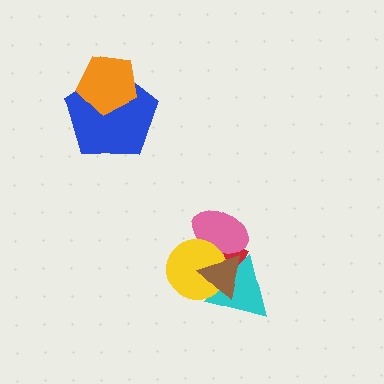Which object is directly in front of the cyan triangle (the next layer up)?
The yellow circle is directly in front of the cyan triangle.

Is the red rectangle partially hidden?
Yes, it is partially covered by another shape.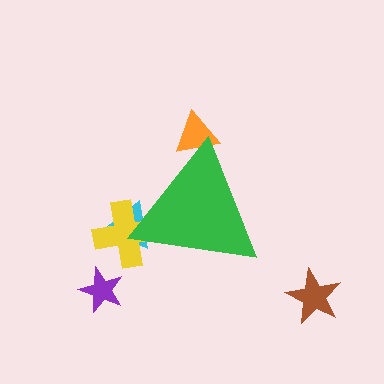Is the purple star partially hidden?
No, the purple star is fully visible.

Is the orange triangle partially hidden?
Yes, the orange triangle is partially hidden behind the green triangle.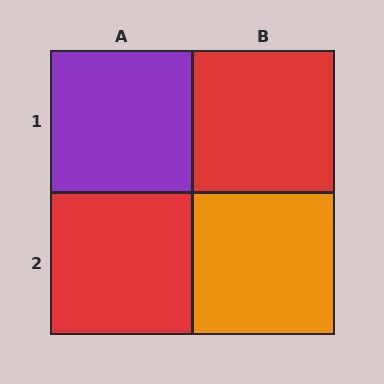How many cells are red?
2 cells are red.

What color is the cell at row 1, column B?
Red.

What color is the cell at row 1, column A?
Purple.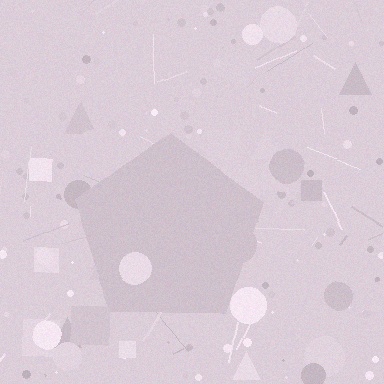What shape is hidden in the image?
A pentagon is hidden in the image.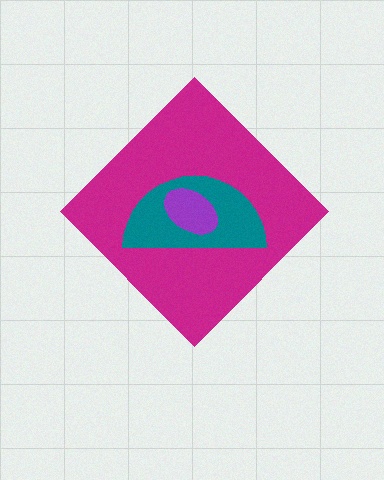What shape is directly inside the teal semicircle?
The purple ellipse.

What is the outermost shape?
The magenta diamond.